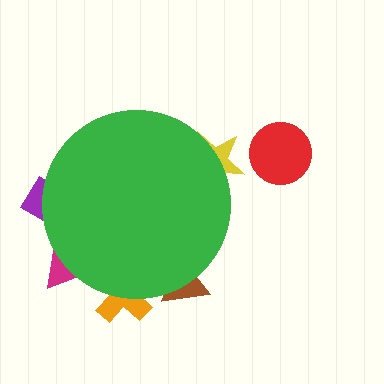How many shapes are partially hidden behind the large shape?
5 shapes are partially hidden.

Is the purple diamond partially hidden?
Yes, the purple diamond is partially hidden behind the green circle.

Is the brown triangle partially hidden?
Yes, the brown triangle is partially hidden behind the green circle.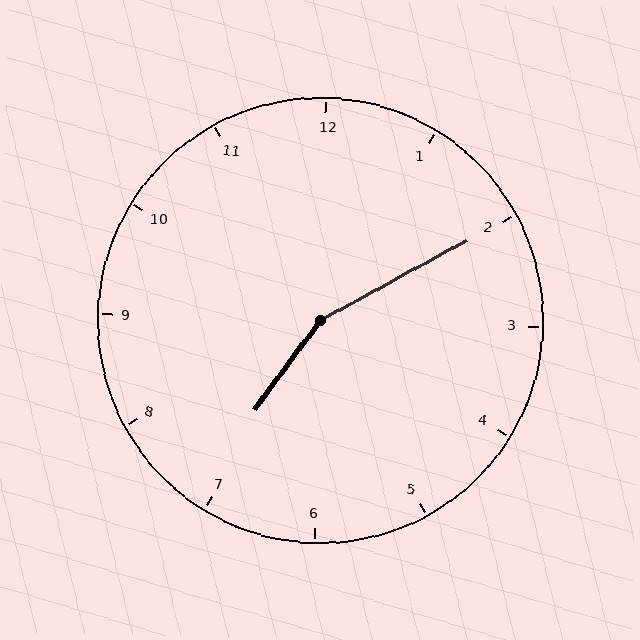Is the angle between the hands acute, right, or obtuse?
It is obtuse.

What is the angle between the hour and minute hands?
Approximately 155 degrees.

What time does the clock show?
7:10.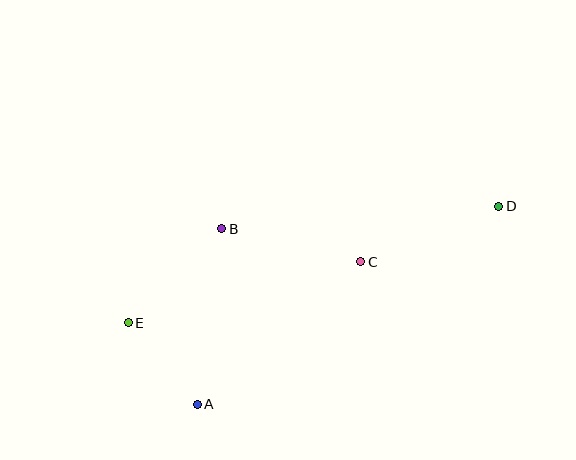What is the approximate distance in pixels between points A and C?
The distance between A and C is approximately 217 pixels.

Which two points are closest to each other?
Points A and E are closest to each other.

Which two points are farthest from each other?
Points D and E are farthest from each other.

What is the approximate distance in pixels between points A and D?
The distance between A and D is approximately 360 pixels.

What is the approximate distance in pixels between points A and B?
The distance between A and B is approximately 177 pixels.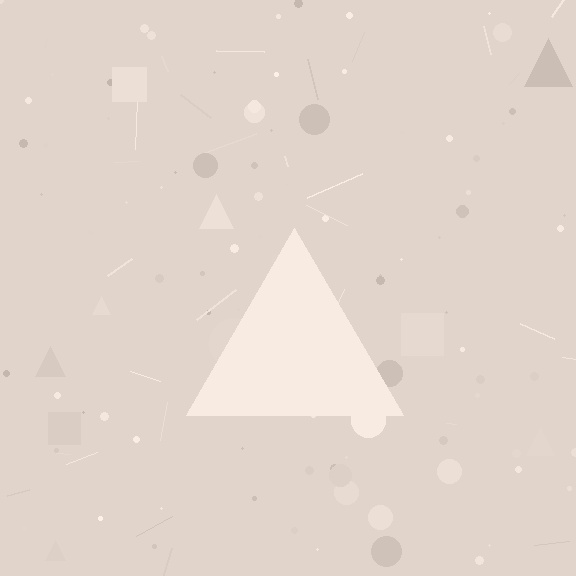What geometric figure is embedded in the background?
A triangle is embedded in the background.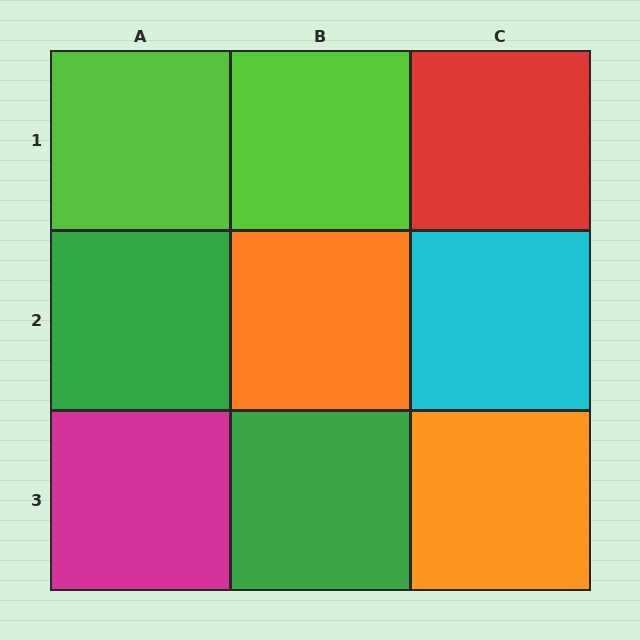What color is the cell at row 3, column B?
Green.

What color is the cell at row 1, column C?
Red.